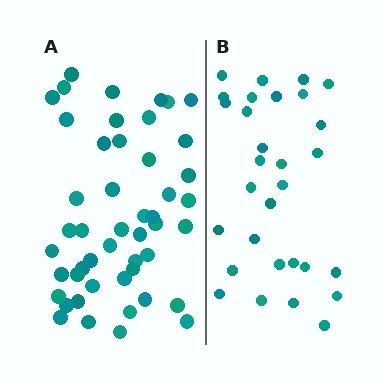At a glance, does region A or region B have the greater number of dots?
Region A (the left region) has more dots.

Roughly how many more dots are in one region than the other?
Region A has approximately 20 more dots than region B.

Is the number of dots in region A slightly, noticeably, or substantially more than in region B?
Region A has substantially more. The ratio is roughly 1.6 to 1.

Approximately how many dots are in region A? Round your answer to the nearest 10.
About 50 dots. (The exact count is 48, which rounds to 50.)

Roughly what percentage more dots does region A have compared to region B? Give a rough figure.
About 60% more.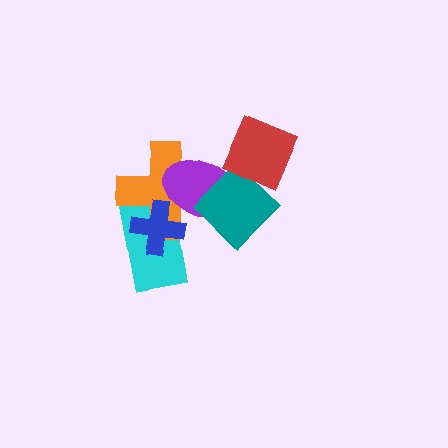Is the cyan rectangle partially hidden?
Yes, it is partially covered by another shape.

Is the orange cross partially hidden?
Yes, it is partially covered by another shape.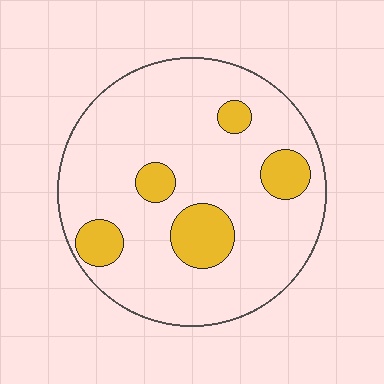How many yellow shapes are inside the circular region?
5.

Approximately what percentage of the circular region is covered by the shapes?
Approximately 15%.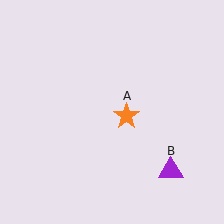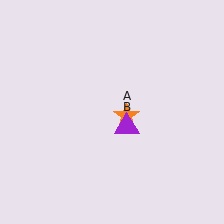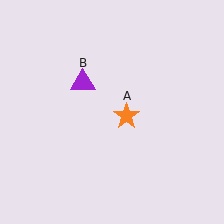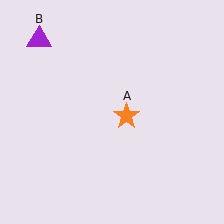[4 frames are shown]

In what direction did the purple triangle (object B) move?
The purple triangle (object B) moved up and to the left.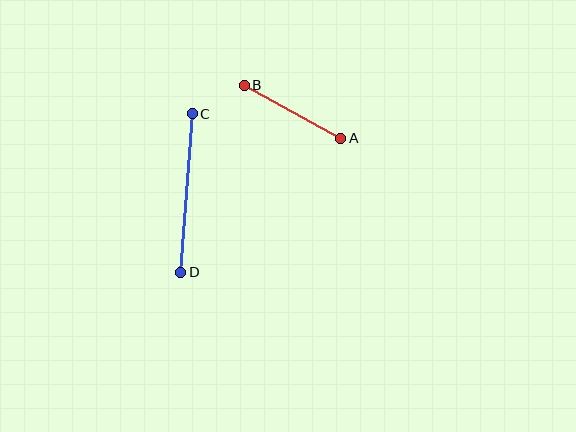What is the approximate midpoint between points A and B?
The midpoint is at approximately (292, 112) pixels.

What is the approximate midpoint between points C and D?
The midpoint is at approximately (187, 193) pixels.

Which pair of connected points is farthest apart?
Points C and D are farthest apart.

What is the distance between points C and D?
The distance is approximately 159 pixels.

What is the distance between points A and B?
The distance is approximately 110 pixels.